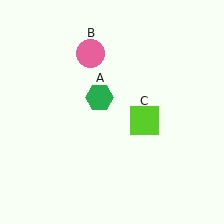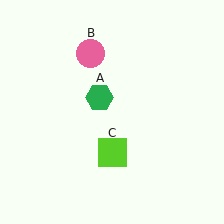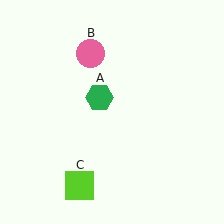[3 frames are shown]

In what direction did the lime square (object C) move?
The lime square (object C) moved down and to the left.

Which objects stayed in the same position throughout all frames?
Green hexagon (object A) and pink circle (object B) remained stationary.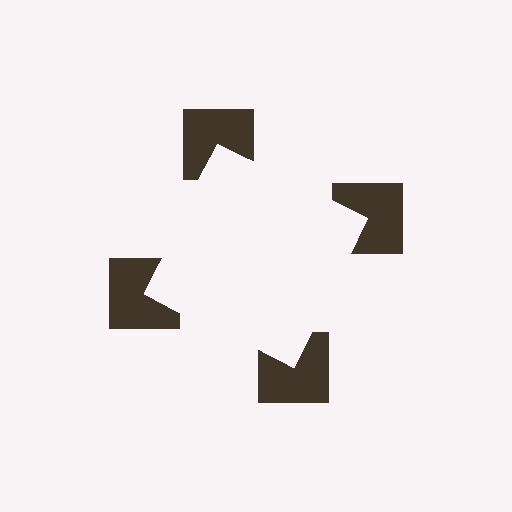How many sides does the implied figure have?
4 sides.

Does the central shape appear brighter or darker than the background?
It typically appears slightly brighter than the background, even though no actual brightness change is drawn.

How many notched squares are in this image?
There are 4 — one at each vertex of the illusory square.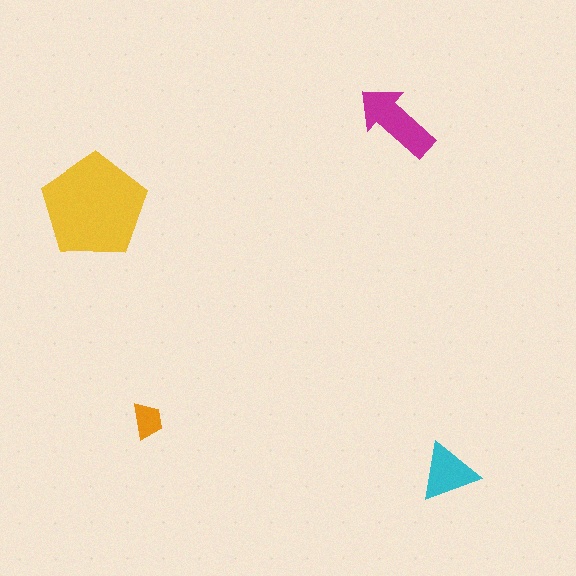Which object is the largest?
The yellow pentagon.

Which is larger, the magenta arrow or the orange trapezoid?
The magenta arrow.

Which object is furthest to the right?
The cyan triangle is rightmost.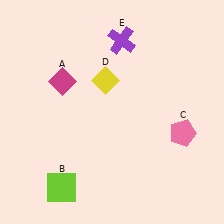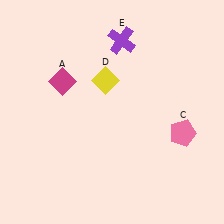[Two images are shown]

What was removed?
The lime square (B) was removed in Image 2.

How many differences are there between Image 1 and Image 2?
There is 1 difference between the two images.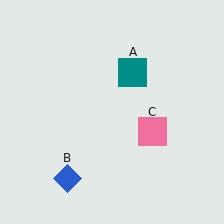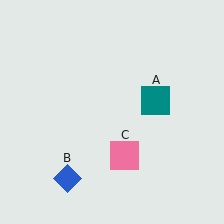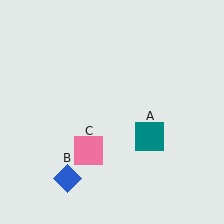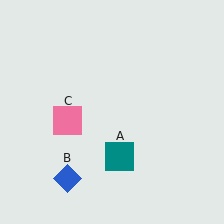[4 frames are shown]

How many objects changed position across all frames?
2 objects changed position: teal square (object A), pink square (object C).